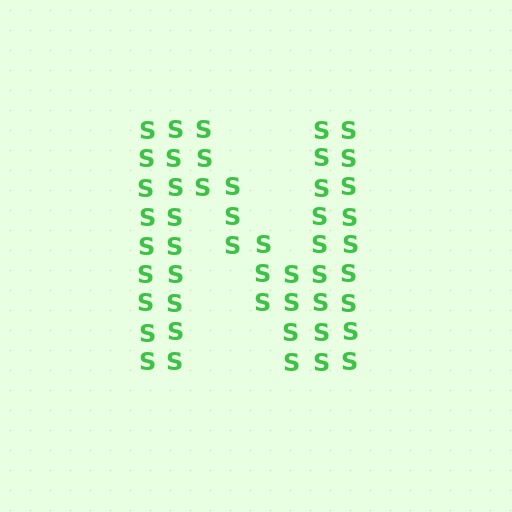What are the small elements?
The small elements are letter S's.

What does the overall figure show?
The overall figure shows the letter N.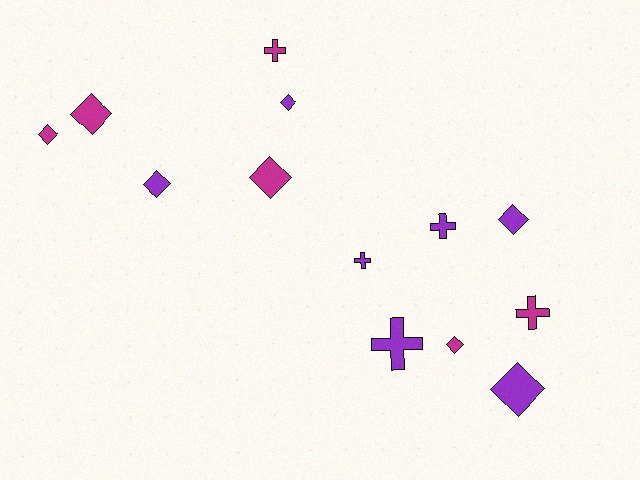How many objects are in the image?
There are 13 objects.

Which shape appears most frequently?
Diamond, with 8 objects.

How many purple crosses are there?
There are 3 purple crosses.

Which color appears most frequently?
Purple, with 7 objects.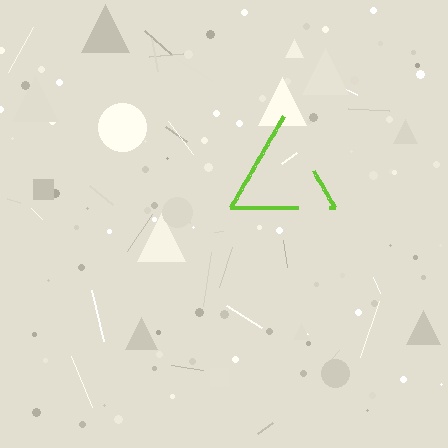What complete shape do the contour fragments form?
The contour fragments form a triangle.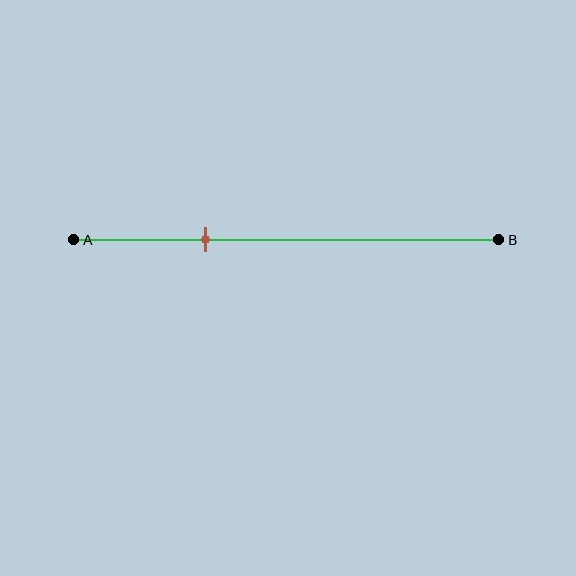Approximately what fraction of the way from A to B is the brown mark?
The brown mark is approximately 30% of the way from A to B.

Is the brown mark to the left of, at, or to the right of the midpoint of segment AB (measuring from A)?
The brown mark is to the left of the midpoint of segment AB.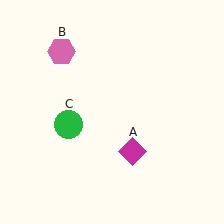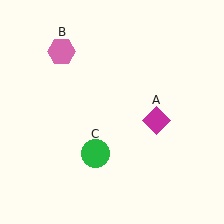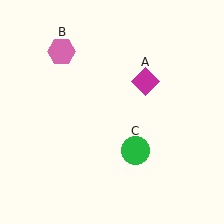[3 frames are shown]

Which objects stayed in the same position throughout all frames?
Pink hexagon (object B) remained stationary.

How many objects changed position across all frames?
2 objects changed position: magenta diamond (object A), green circle (object C).